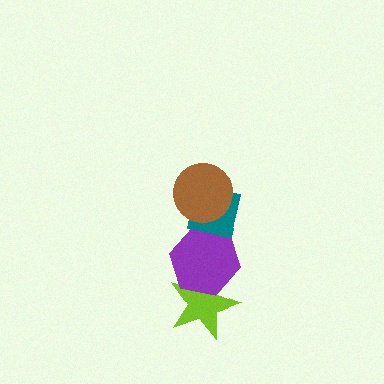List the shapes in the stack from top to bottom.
From top to bottom: the brown circle, the teal square, the purple hexagon, the lime star.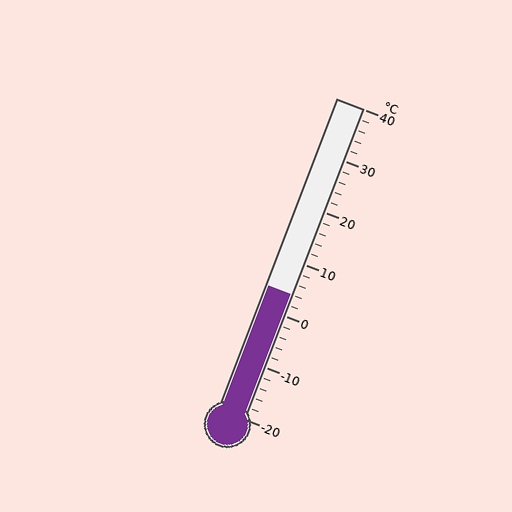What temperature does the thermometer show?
The thermometer shows approximately 4°C.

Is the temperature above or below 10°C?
The temperature is below 10°C.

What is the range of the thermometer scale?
The thermometer scale ranges from -20°C to 40°C.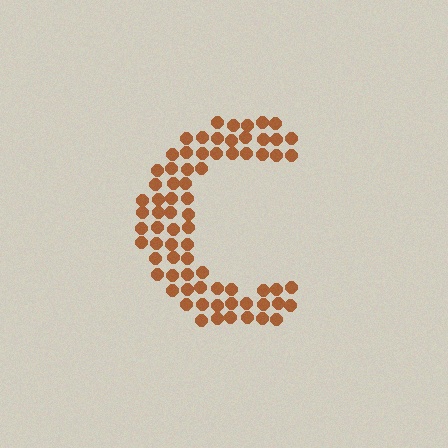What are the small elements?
The small elements are circles.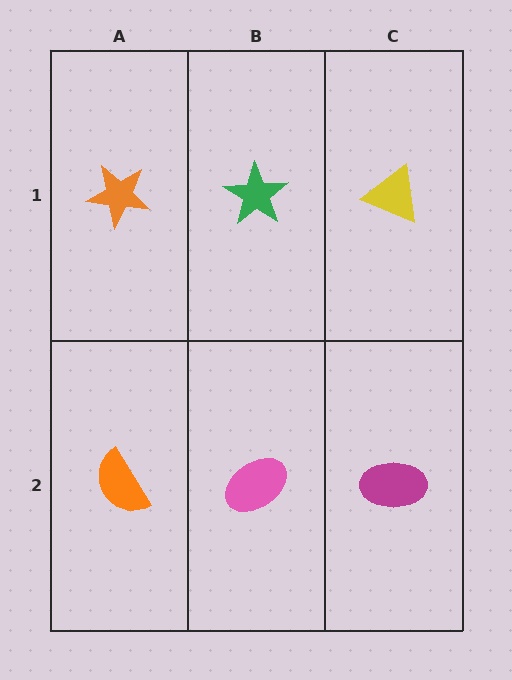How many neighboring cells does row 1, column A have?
2.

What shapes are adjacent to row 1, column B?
A pink ellipse (row 2, column B), an orange star (row 1, column A), a yellow triangle (row 1, column C).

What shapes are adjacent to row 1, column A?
An orange semicircle (row 2, column A), a green star (row 1, column B).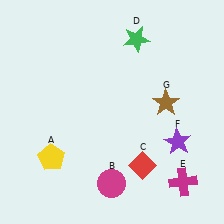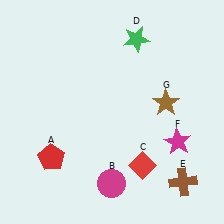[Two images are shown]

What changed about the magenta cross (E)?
In Image 1, E is magenta. In Image 2, it changed to brown.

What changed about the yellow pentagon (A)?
In Image 1, A is yellow. In Image 2, it changed to red.